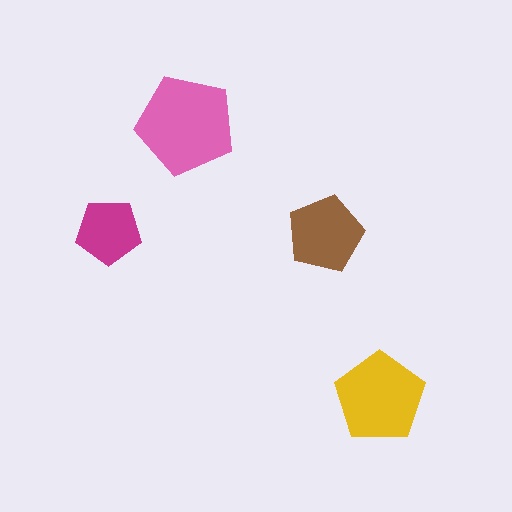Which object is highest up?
The pink pentagon is topmost.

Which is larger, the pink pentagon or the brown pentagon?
The pink one.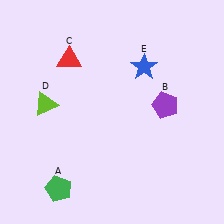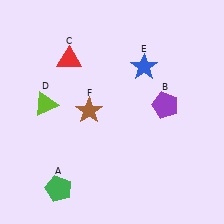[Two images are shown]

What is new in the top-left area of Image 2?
A brown star (F) was added in the top-left area of Image 2.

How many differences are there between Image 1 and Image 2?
There is 1 difference between the two images.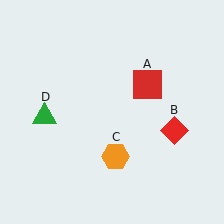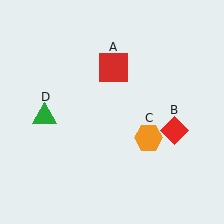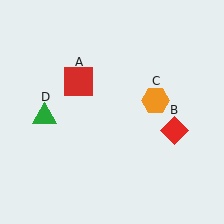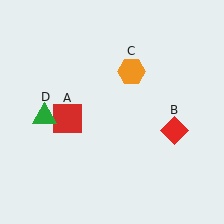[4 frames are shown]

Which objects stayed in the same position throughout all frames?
Red diamond (object B) and green triangle (object D) remained stationary.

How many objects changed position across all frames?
2 objects changed position: red square (object A), orange hexagon (object C).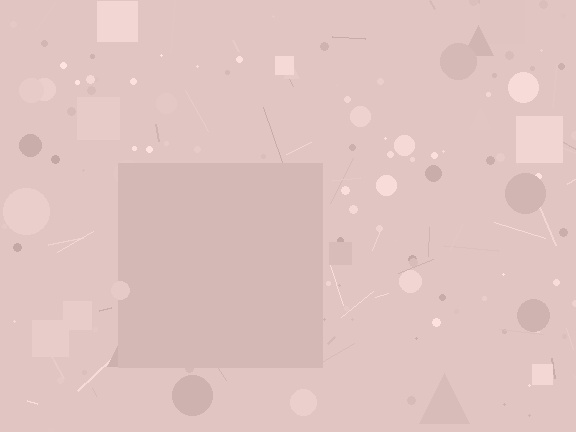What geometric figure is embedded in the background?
A square is embedded in the background.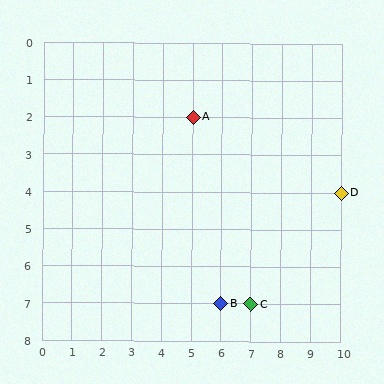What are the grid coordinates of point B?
Point B is at grid coordinates (6, 7).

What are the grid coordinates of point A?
Point A is at grid coordinates (5, 2).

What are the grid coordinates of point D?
Point D is at grid coordinates (10, 4).